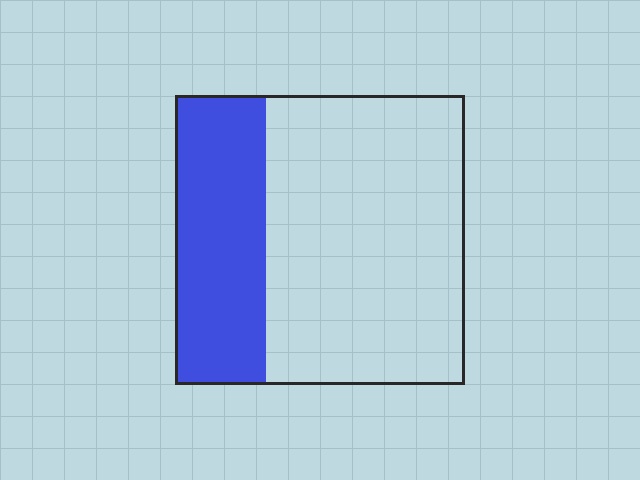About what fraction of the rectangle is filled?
About one third (1/3).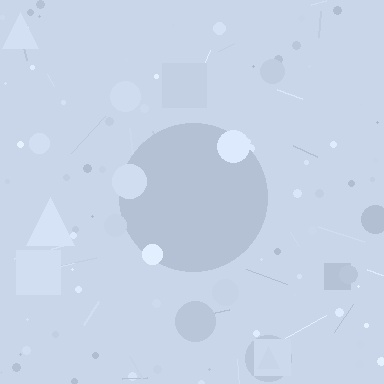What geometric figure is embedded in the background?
A circle is embedded in the background.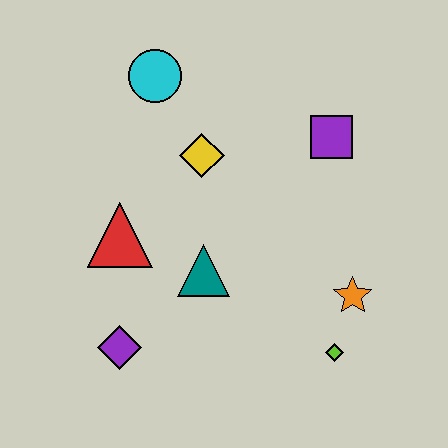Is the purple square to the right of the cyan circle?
Yes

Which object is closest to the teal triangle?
The red triangle is closest to the teal triangle.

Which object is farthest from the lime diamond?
The cyan circle is farthest from the lime diamond.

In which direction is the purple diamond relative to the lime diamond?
The purple diamond is to the left of the lime diamond.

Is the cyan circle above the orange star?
Yes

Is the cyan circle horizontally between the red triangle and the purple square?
Yes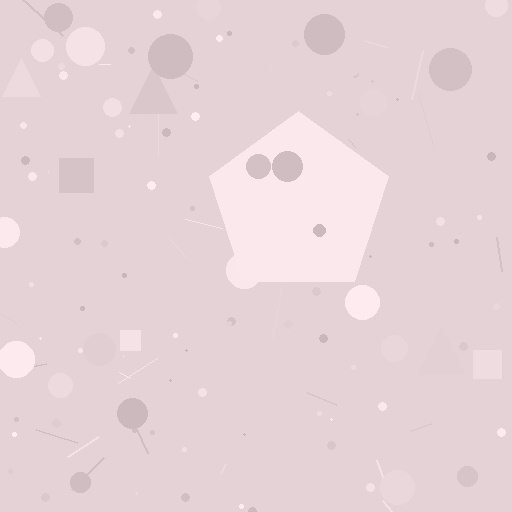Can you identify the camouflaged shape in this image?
The camouflaged shape is a pentagon.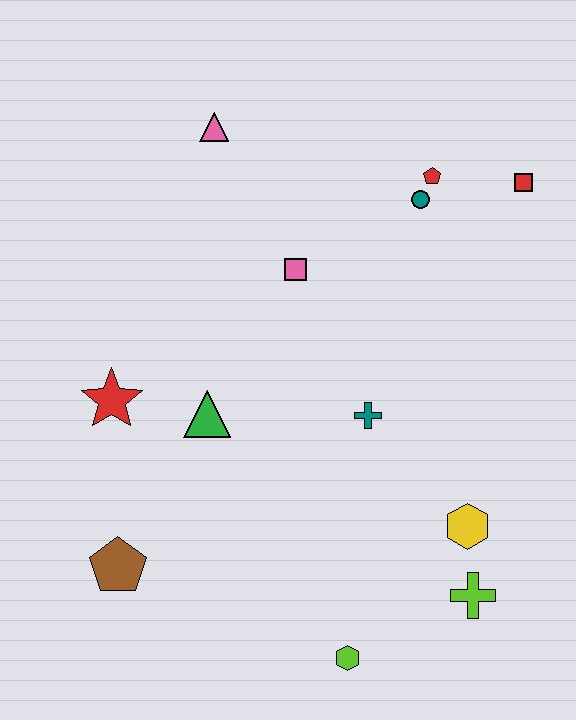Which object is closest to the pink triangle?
The pink square is closest to the pink triangle.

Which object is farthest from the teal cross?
The pink triangle is farthest from the teal cross.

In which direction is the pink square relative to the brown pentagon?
The pink square is above the brown pentagon.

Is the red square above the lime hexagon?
Yes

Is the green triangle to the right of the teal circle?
No